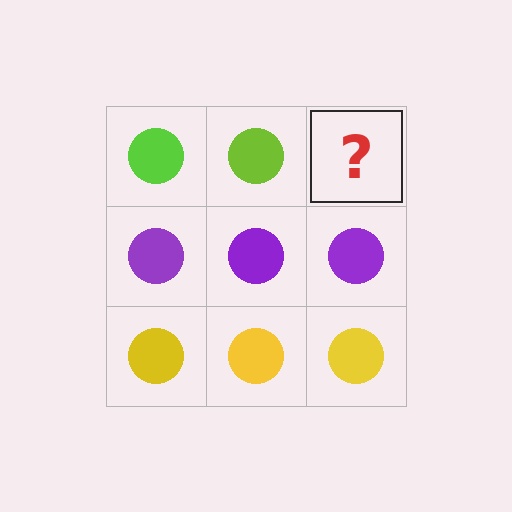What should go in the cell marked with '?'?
The missing cell should contain a lime circle.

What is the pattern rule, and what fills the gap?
The rule is that each row has a consistent color. The gap should be filled with a lime circle.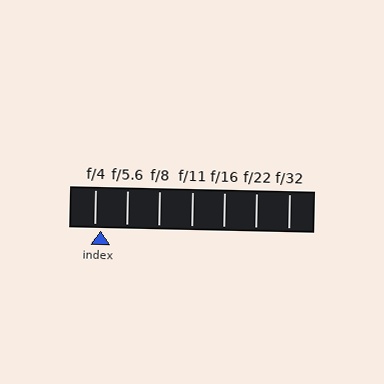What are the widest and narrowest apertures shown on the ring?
The widest aperture shown is f/4 and the narrowest is f/32.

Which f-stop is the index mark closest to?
The index mark is closest to f/4.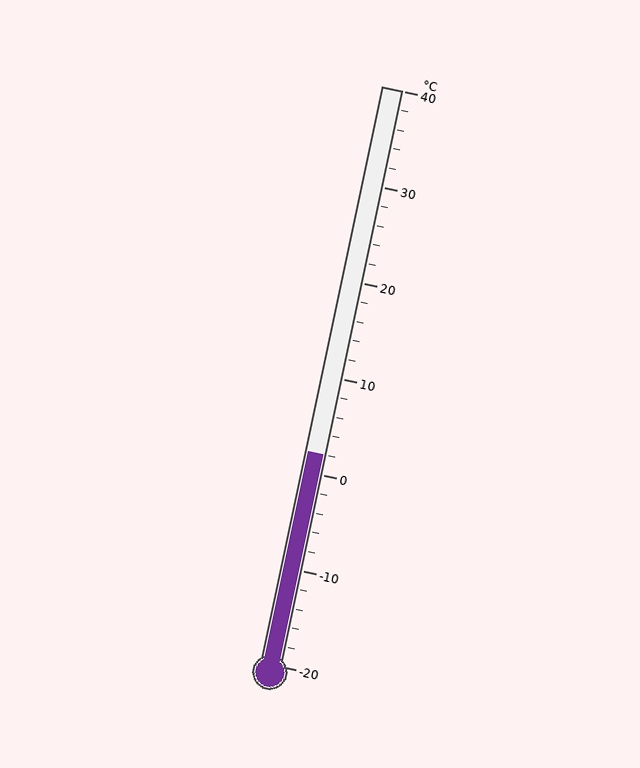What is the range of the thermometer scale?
The thermometer scale ranges from -20°C to 40°C.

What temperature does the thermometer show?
The thermometer shows approximately 2°C.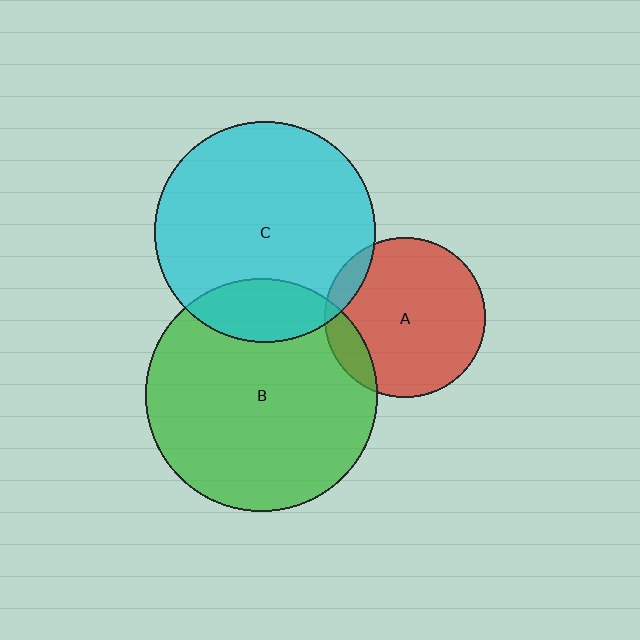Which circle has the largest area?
Circle B (green).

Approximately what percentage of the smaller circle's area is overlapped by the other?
Approximately 10%.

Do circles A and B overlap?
Yes.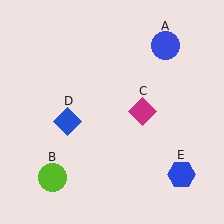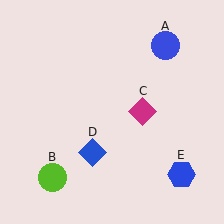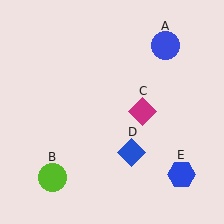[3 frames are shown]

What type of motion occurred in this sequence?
The blue diamond (object D) rotated counterclockwise around the center of the scene.